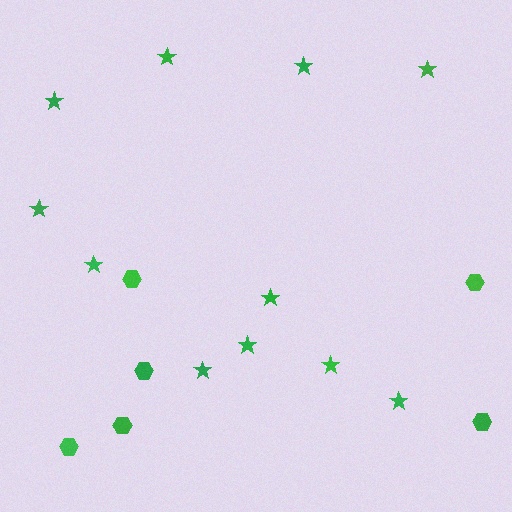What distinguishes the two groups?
There are 2 groups: one group of hexagons (6) and one group of stars (11).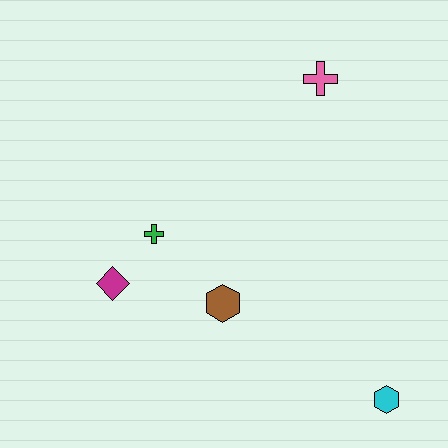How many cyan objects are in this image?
There is 1 cyan object.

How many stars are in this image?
There are no stars.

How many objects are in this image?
There are 5 objects.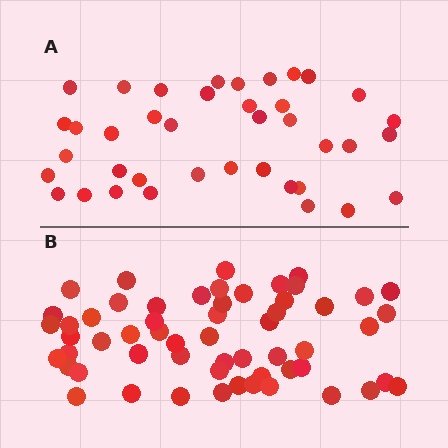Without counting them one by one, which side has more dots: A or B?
Region B (the bottom region) has more dots.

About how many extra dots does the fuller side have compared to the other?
Region B has approximately 20 more dots than region A.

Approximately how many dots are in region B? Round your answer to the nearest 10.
About 60 dots. (The exact count is 57, which rounds to 60.)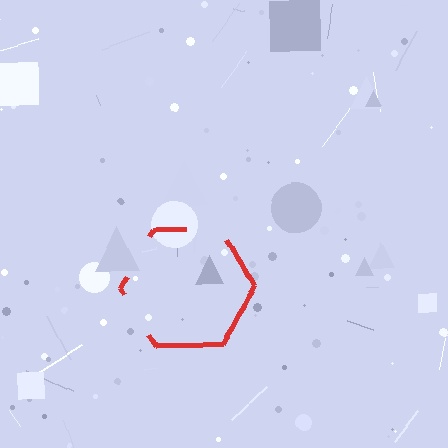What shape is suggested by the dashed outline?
The dashed outline suggests a hexagon.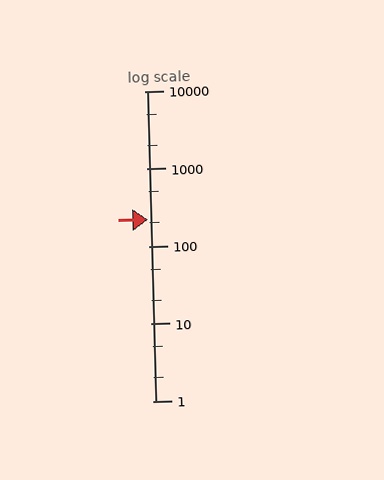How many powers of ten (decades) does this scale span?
The scale spans 4 decades, from 1 to 10000.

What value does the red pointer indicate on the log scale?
The pointer indicates approximately 220.